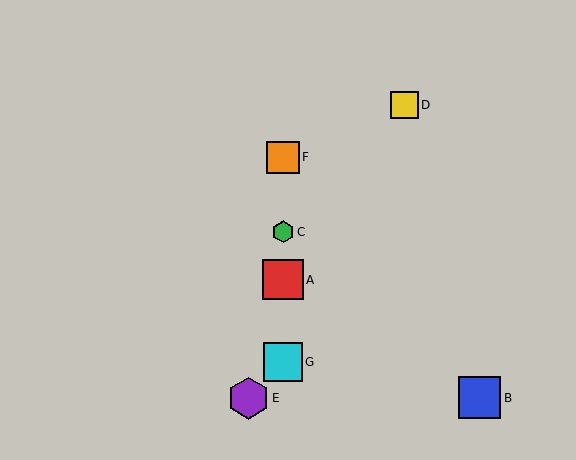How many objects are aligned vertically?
4 objects (A, C, F, G) are aligned vertically.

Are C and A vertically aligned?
Yes, both are at x≈283.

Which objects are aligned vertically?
Objects A, C, F, G are aligned vertically.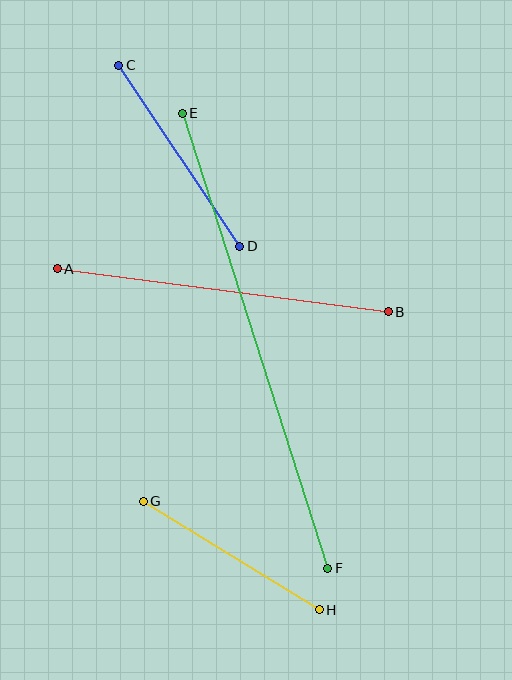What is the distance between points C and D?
The distance is approximately 217 pixels.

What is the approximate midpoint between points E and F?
The midpoint is at approximately (255, 341) pixels.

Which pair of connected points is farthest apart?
Points E and F are farthest apart.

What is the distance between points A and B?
The distance is approximately 334 pixels.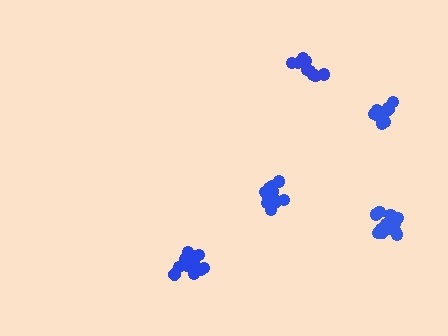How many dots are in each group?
Group 1: 12 dots, Group 2: 13 dots, Group 3: 16 dots, Group 4: 10 dots, Group 5: 11 dots (62 total).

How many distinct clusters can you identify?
There are 5 distinct clusters.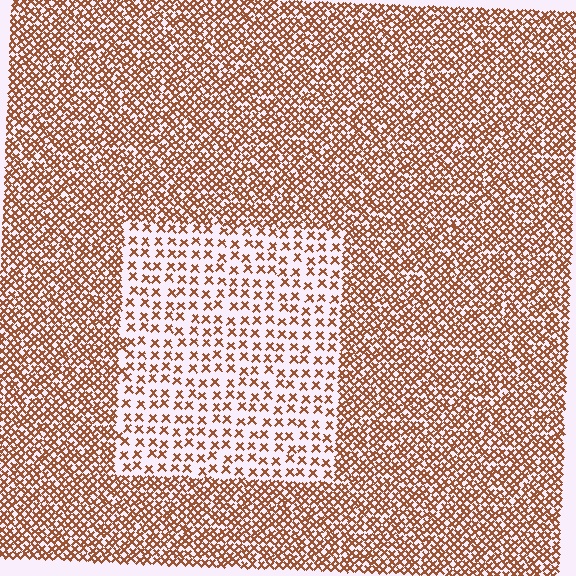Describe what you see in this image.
The image contains small brown elements arranged at two different densities. A rectangle-shaped region is visible where the elements are less densely packed than the surrounding area.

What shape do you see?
I see a rectangle.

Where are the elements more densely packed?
The elements are more densely packed outside the rectangle boundary.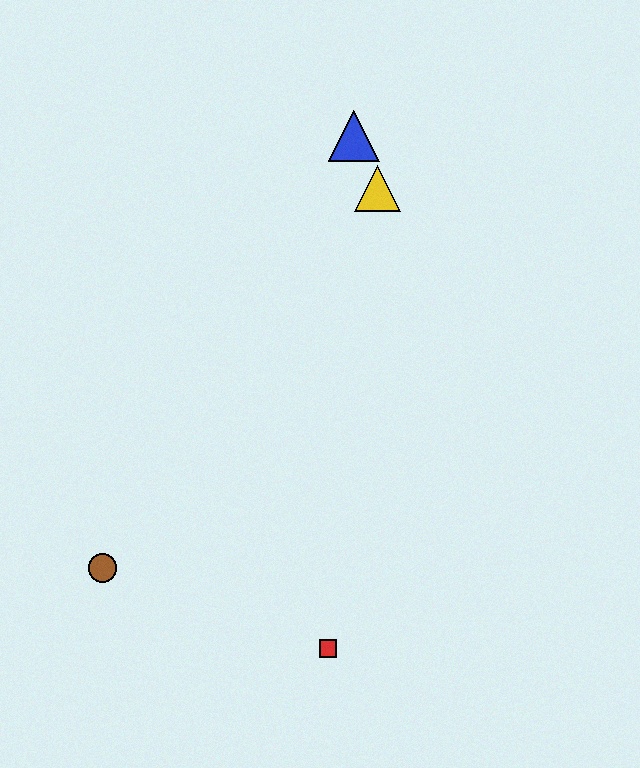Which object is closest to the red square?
The brown circle is closest to the red square.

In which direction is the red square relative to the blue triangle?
The red square is below the blue triangle.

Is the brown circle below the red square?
No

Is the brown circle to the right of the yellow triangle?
No